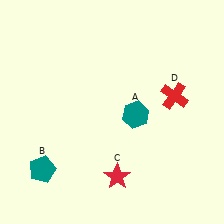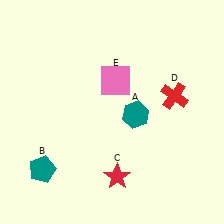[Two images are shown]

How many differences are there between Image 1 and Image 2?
There is 1 difference between the two images.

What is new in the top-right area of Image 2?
A pink square (E) was added in the top-right area of Image 2.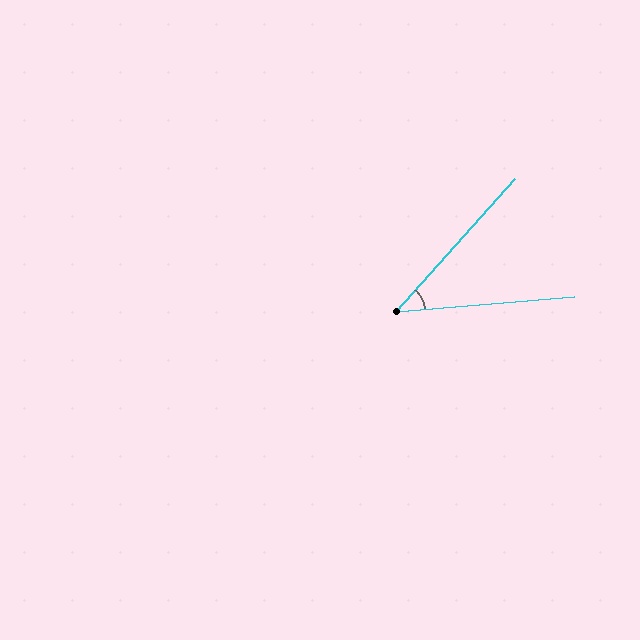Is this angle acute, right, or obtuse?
It is acute.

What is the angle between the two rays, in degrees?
Approximately 43 degrees.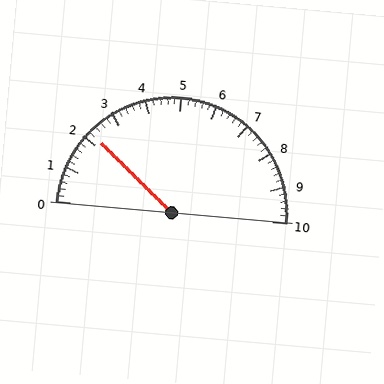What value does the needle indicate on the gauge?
The needle indicates approximately 2.2.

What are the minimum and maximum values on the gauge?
The gauge ranges from 0 to 10.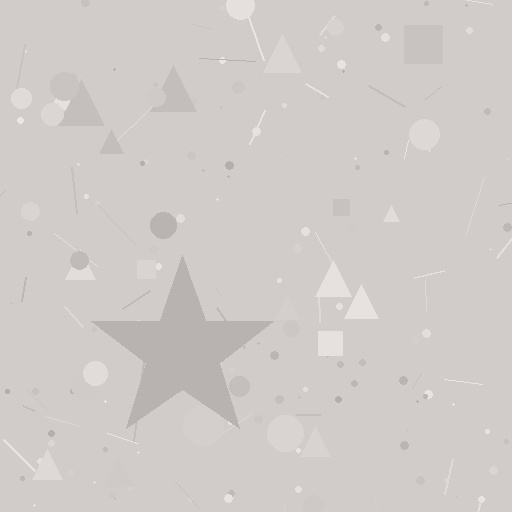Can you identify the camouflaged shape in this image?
The camouflaged shape is a star.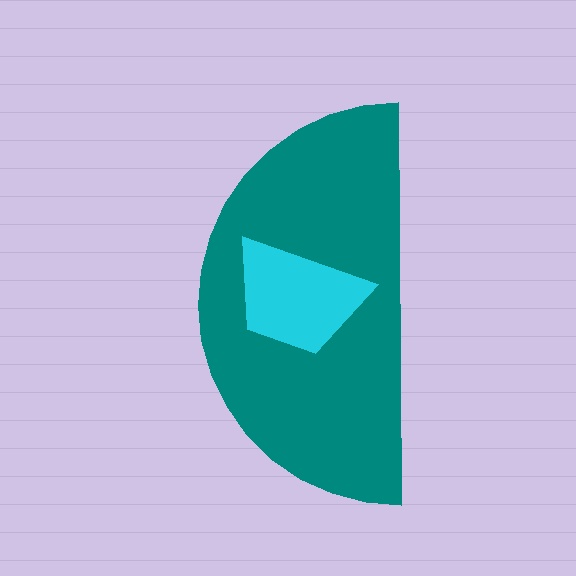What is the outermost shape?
The teal semicircle.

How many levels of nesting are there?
2.